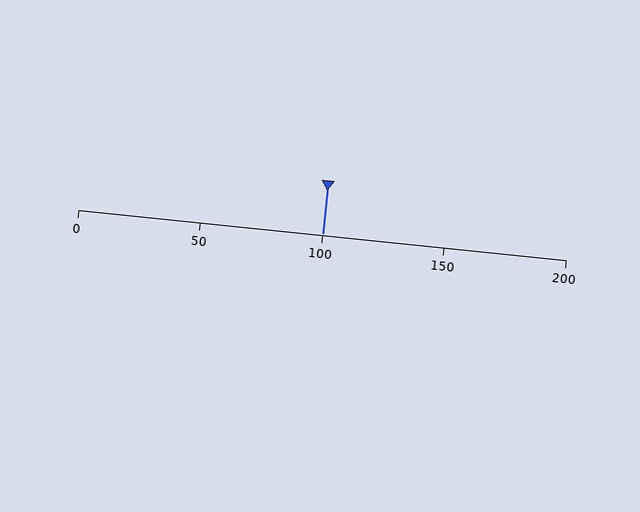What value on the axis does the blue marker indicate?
The marker indicates approximately 100.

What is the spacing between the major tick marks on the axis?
The major ticks are spaced 50 apart.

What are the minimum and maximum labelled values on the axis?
The axis runs from 0 to 200.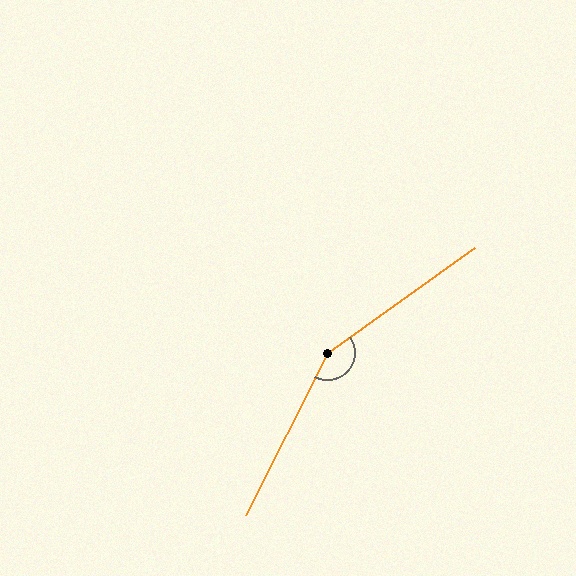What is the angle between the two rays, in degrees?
Approximately 152 degrees.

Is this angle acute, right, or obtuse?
It is obtuse.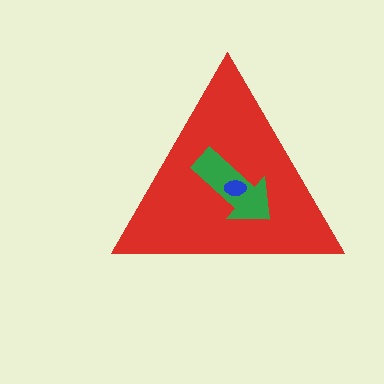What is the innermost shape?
The blue ellipse.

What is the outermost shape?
The red triangle.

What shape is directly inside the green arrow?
The blue ellipse.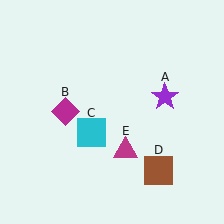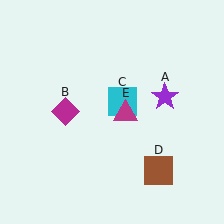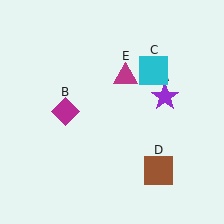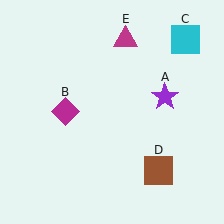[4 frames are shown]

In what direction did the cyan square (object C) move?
The cyan square (object C) moved up and to the right.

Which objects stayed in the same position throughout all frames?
Purple star (object A) and magenta diamond (object B) and brown square (object D) remained stationary.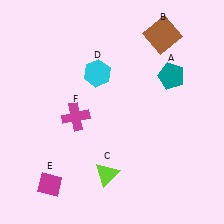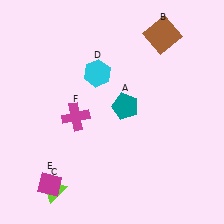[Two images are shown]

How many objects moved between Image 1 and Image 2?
2 objects moved between the two images.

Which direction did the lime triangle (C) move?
The lime triangle (C) moved left.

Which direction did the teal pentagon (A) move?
The teal pentagon (A) moved left.